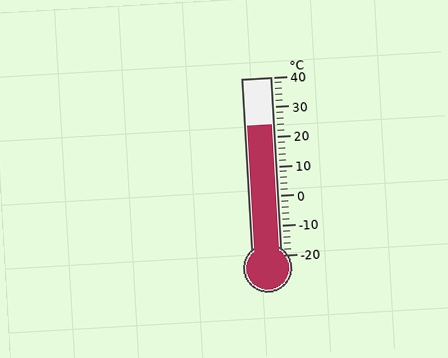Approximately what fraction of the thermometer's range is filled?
The thermometer is filled to approximately 75% of its range.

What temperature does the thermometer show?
The thermometer shows approximately 24°C.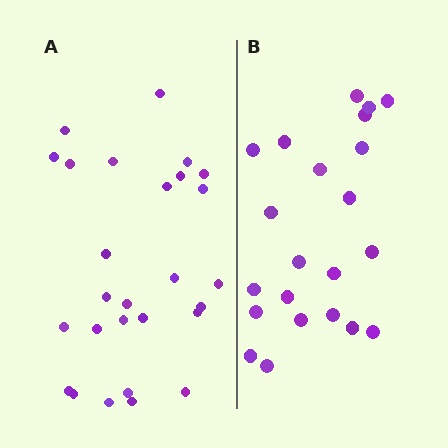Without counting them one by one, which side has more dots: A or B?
Region A (the left region) has more dots.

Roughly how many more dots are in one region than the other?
Region A has about 5 more dots than region B.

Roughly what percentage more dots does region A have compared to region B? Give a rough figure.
About 25% more.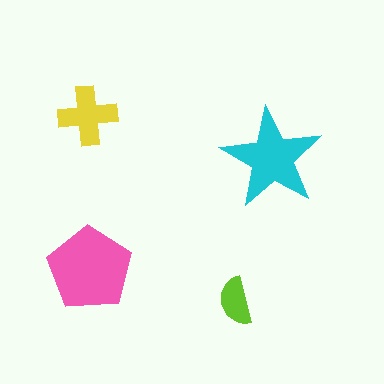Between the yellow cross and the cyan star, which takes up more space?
The cyan star.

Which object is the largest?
The pink pentagon.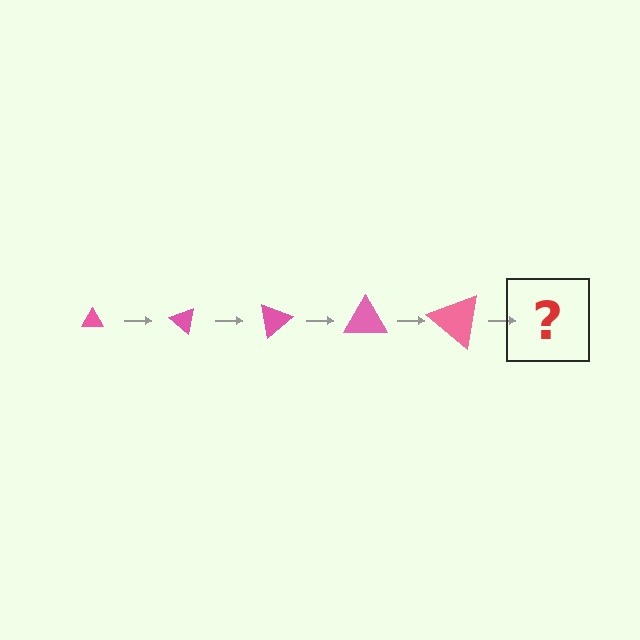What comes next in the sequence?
The next element should be a triangle, larger than the previous one and rotated 200 degrees from the start.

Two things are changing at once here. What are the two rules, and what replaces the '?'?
The two rules are that the triangle grows larger each step and it rotates 40 degrees each step. The '?' should be a triangle, larger than the previous one and rotated 200 degrees from the start.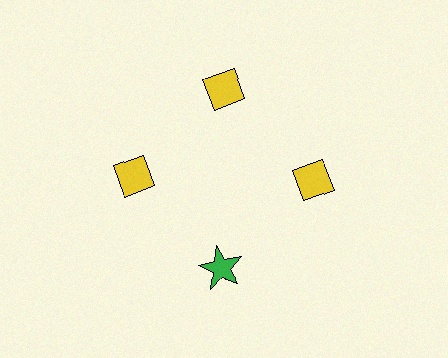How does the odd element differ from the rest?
It differs in both color (green instead of yellow) and shape (star instead of diamond).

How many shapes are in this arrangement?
There are 4 shapes arranged in a ring pattern.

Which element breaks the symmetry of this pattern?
The green star at roughly the 6 o'clock position breaks the symmetry. All other shapes are yellow diamonds.